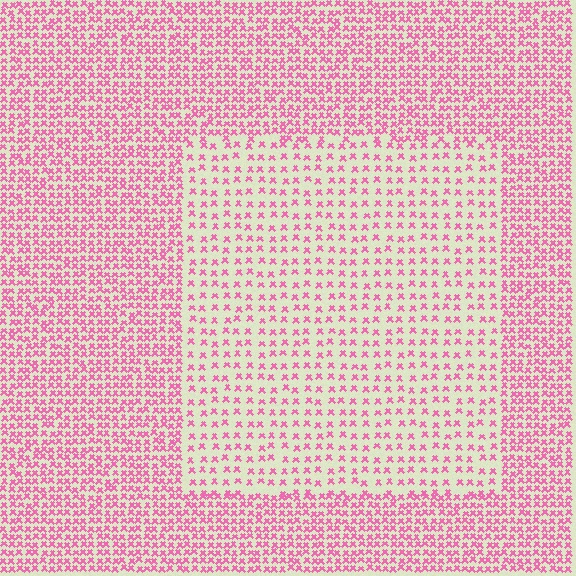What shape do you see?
I see a rectangle.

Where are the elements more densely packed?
The elements are more densely packed outside the rectangle boundary.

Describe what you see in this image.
The image contains small pink elements arranged at two different densities. A rectangle-shaped region is visible where the elements are less densely packed than the surrounding area.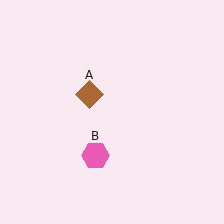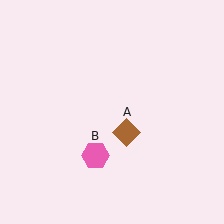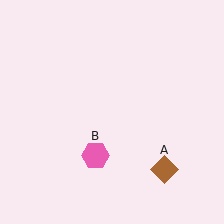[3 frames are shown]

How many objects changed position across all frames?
1 object changed position: brown diamond (object A).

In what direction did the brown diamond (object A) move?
The brown diamond (object A) moved down and to the right.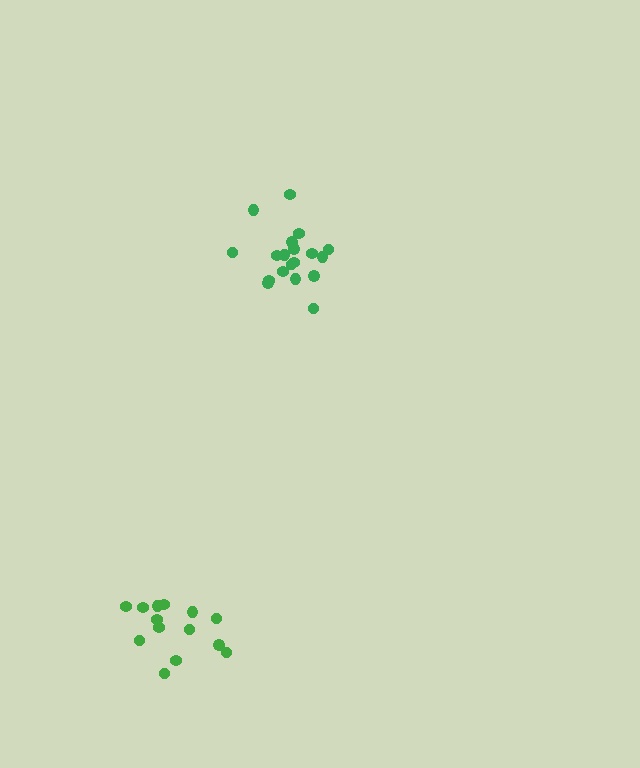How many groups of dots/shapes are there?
There are 2 groups.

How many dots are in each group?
Group 1: 14 dots, Group 2: 19 dots (33 total).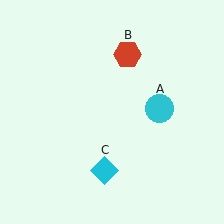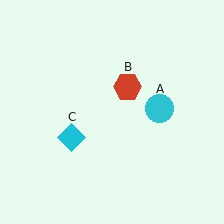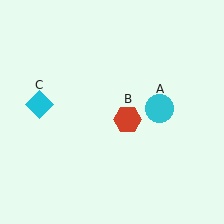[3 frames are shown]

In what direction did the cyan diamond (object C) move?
The cyan diamond (object C) moved up and to the left.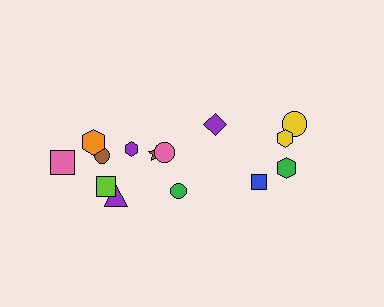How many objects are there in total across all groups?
There are 14 objects.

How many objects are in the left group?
There are 8 objects.